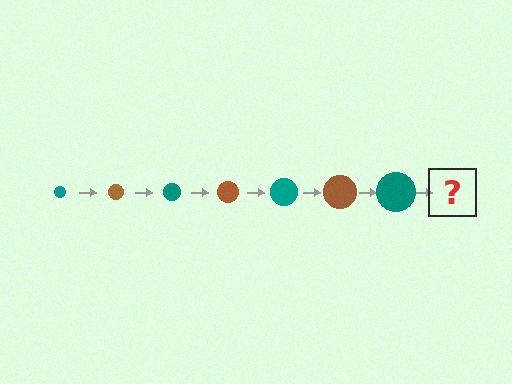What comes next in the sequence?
The next element should be a brown circle, larger than the previous one.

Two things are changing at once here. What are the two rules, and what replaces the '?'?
The two rules are that the circle grows larger each step and the color cycles through teal and brown. The '?' should be a brown circle, larger than the previous one.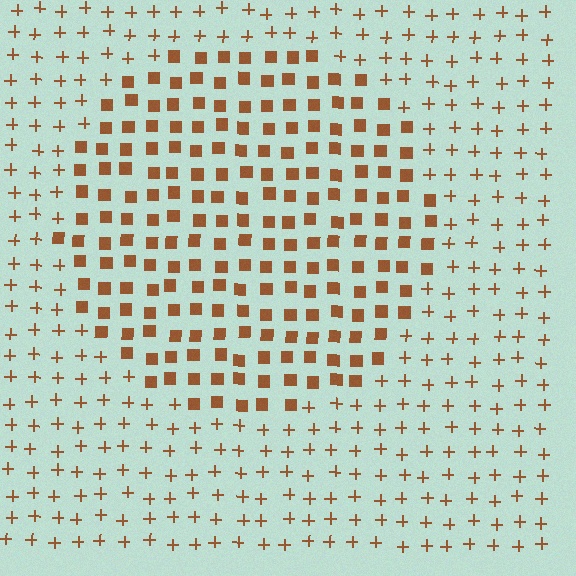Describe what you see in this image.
The image is filled with small brown elements arranged in a uniform grid. A circle-shaped region contains squares, while the surrounding area contains plus signs. The boundary is defined purely by the change in element shape.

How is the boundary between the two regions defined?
The boundary is defined by a change in element shape: squares inside vs. plus signs outside. All elements share the same color and spacing.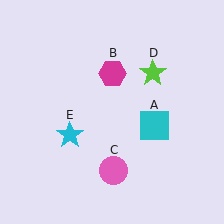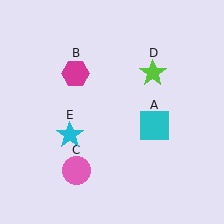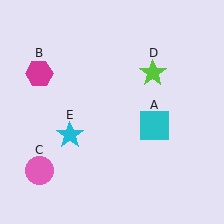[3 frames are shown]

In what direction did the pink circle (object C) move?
The pink circle (object C) moved left.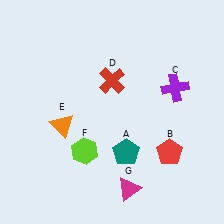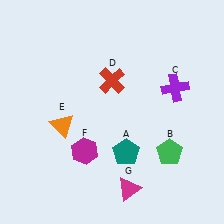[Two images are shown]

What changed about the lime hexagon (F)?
In Image 1, F is lime. In Image 2, it changed to magenta.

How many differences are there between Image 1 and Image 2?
There are 2 differences between the two images.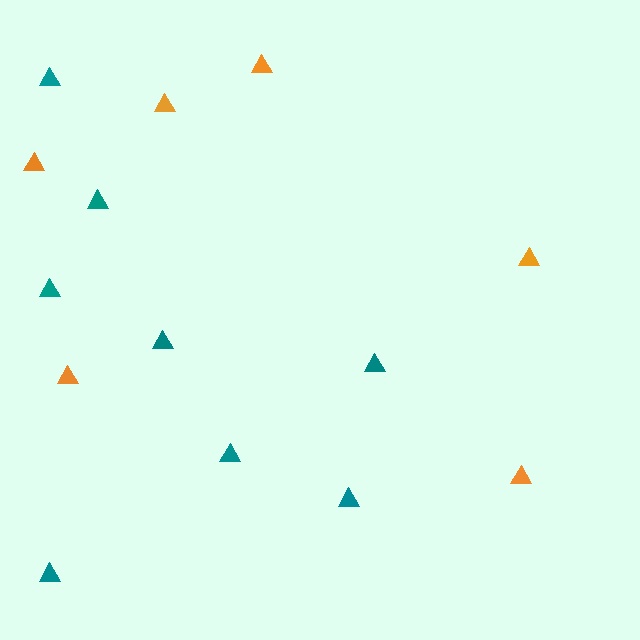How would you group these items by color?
There are 2 groups: one group of teal triangles (8) and one group of orange triangles (6).